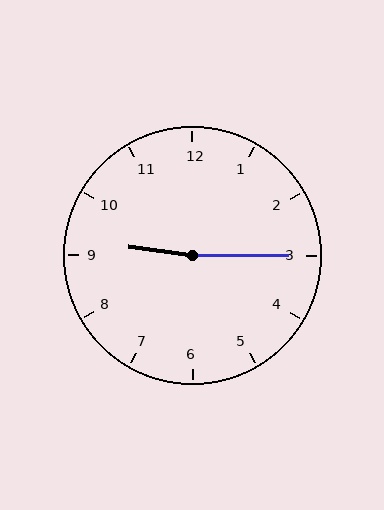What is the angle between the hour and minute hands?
Approximately 172 degrees.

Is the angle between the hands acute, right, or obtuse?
It is obtuse.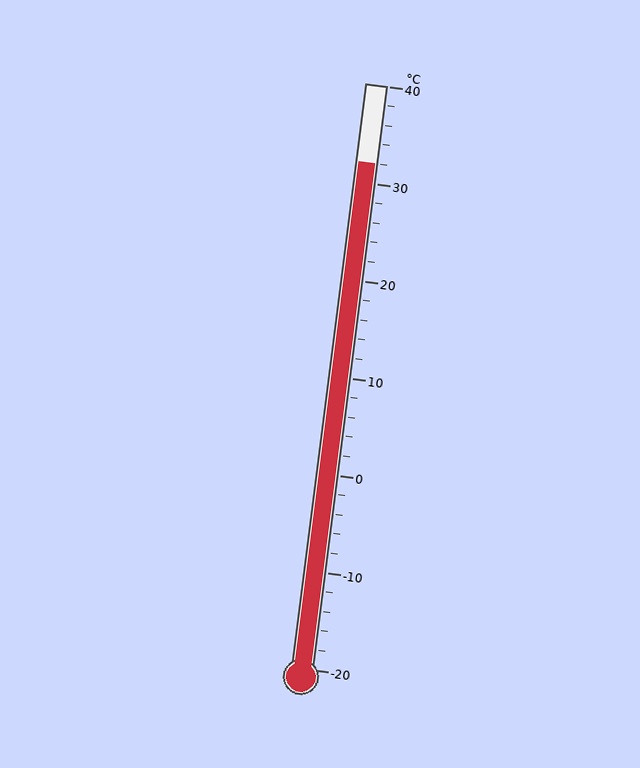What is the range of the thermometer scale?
The thermometer scale ranges from -20°C to 40°C.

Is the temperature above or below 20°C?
The temperature is above 20°C.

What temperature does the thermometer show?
The thermometer shows approximately 32°C.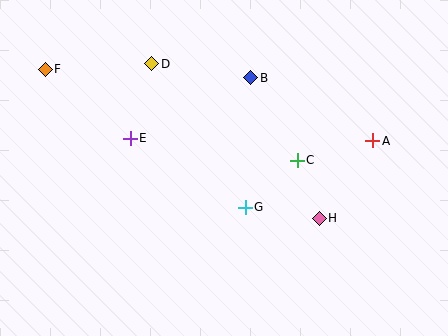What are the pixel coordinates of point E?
Point E is at (130, 138).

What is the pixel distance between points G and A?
The distance between G and A is 144 pixels.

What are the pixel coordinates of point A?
Point A is at (373, 141).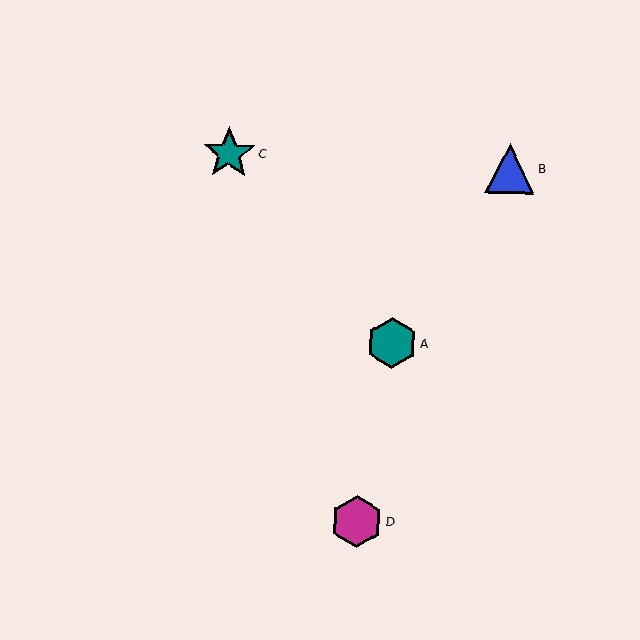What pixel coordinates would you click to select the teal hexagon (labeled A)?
Click at (392, 343) to select the teal hexagon A.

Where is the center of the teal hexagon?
The center of the teal hexagon is at (392, 343).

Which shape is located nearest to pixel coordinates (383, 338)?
The teal hexagon (labeled A) at (392, 343) is nearest to that location.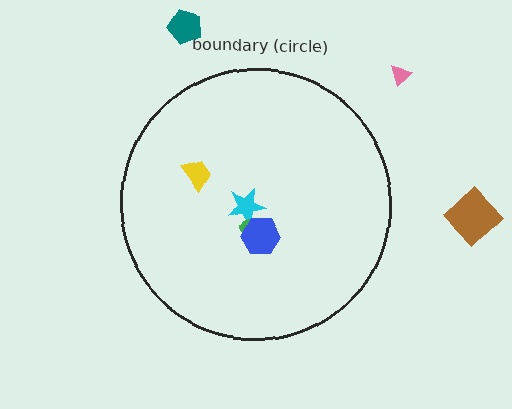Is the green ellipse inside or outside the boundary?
Inside.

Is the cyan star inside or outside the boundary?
Inside.